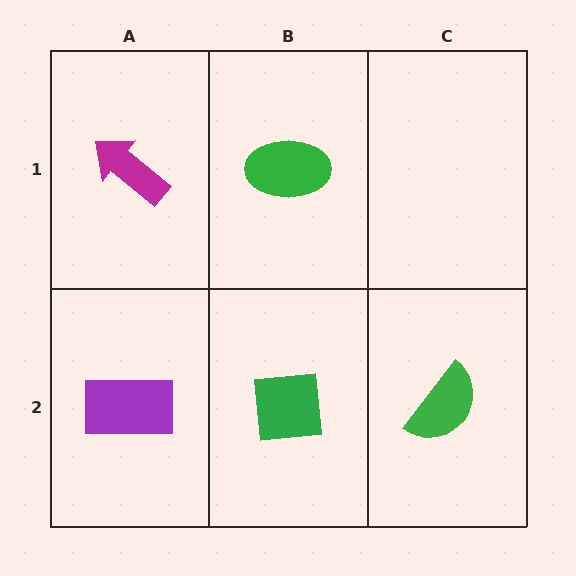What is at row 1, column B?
A green ellipse.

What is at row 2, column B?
A green square.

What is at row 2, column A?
A purple rectangle.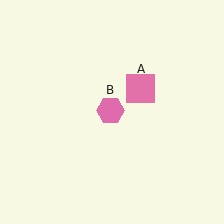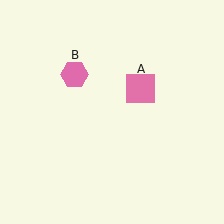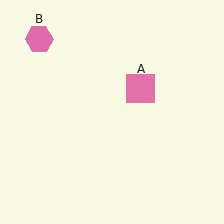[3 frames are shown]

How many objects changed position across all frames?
1 object changed position: pink hexagon (object B).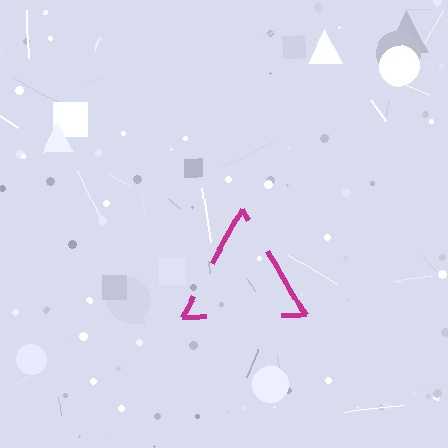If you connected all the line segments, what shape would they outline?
They would outline a triangle.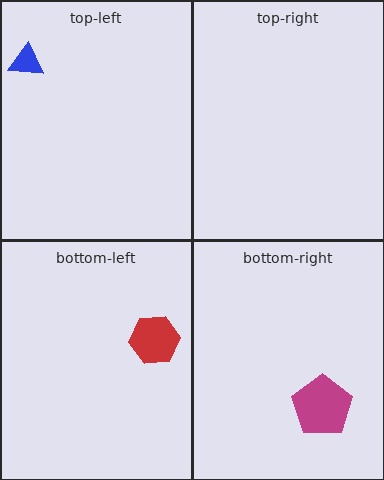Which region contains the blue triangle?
The top-left region.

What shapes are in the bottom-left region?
The red hexagon.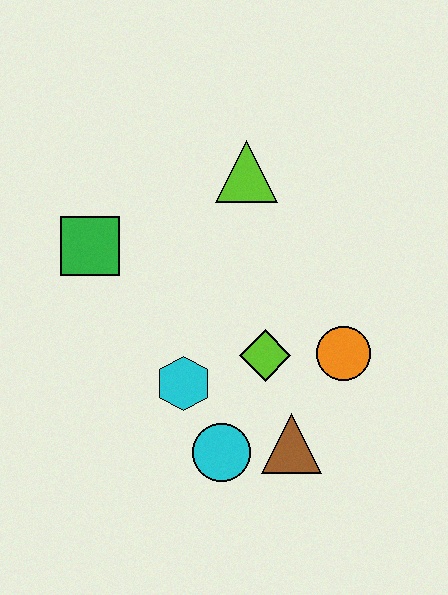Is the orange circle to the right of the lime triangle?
Yes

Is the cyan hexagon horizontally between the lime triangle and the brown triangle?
No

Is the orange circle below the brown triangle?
No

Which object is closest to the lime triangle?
The green square is closest to the lime triangle.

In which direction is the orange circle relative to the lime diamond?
The orange circle is to the right of the lime diamond.